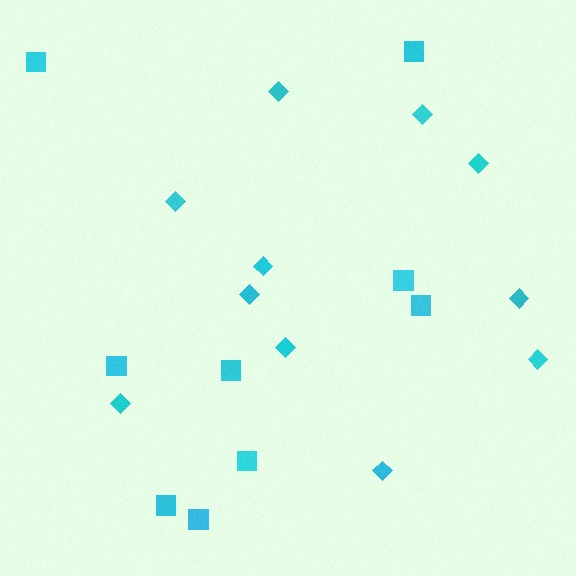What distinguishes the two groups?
There are 2 groups: one group of diamonds (11) and one group of squares (9).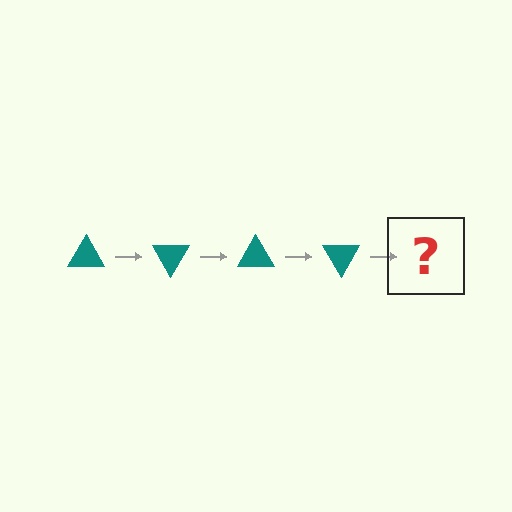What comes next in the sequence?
The next element should be a teal triangle rotated 240 degrees.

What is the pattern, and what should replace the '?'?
The pattern is that the triangle rotates 60 degrees each step. The '?' should be a teal triangle rotated 240 degrees.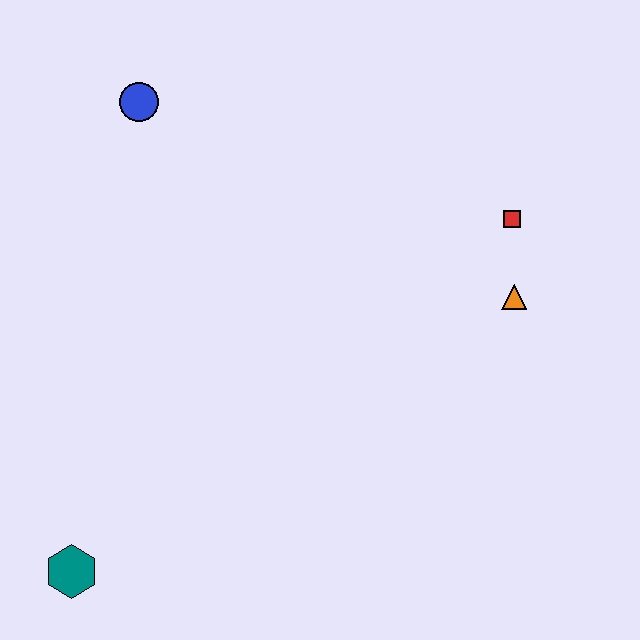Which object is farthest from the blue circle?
The teal hexagon is farthest from the blue circle.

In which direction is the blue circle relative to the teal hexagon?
The blue circle is above the teal hexagon.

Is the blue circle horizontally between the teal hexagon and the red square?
Yes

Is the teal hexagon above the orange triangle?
No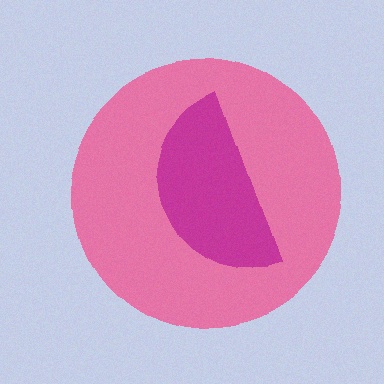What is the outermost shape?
The pink circle.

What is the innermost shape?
The magenta semicircle.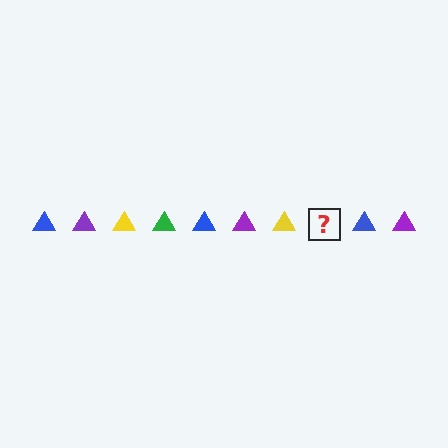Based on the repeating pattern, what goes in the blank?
The blank should be a green triangle.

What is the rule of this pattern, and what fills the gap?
The rule is that the pattern cycles through blue, purple, yellow, green triangles. The gap should be filled with a green triangle.